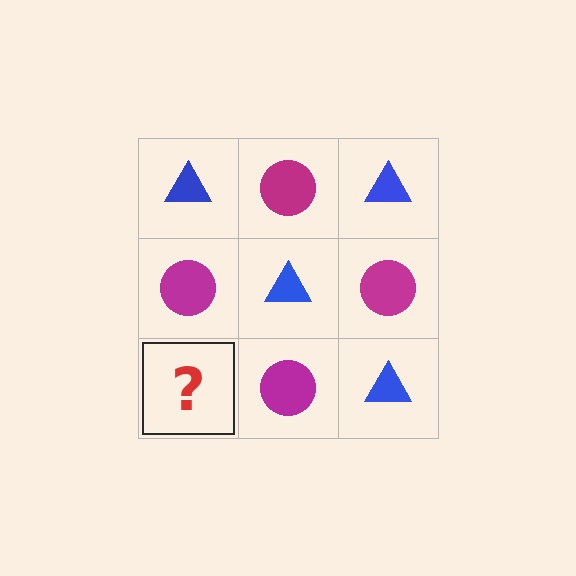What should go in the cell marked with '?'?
The missing cell should contain a blue triangle.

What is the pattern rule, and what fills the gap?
The rule is that it alternates blue triangle and magenta circle in a checkerboard pattern. The gap should be filled with a blue triangle.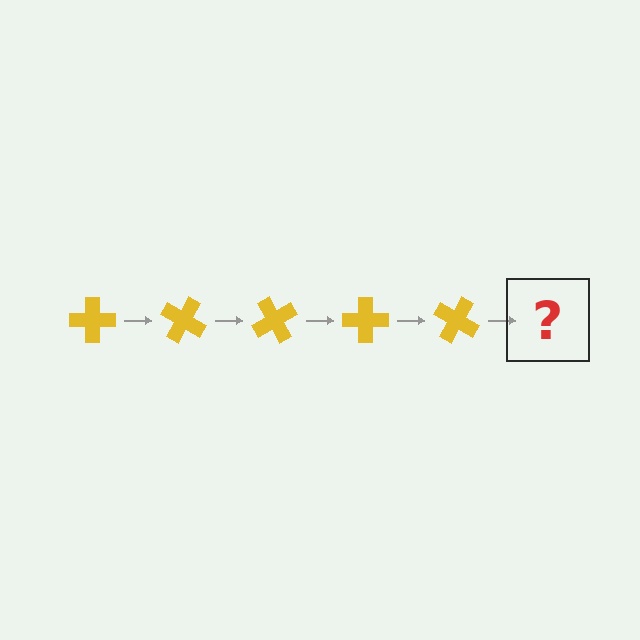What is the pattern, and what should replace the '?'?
The pattern is that the cross rotates 30 degrees each step. The '?' should be a yellow cross rotated 150 degrees.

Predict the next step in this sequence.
The next step is a yellow cross rotated 150 degrees.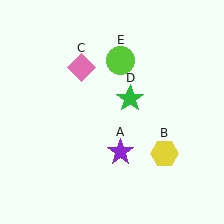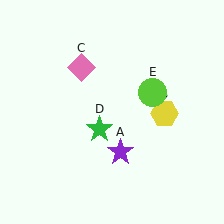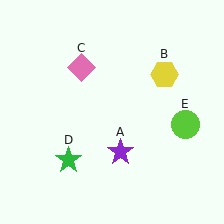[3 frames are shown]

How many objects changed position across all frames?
3 objects changed position: yellow hexagon (object B), green star (object D), lime circle (object E).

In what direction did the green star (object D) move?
The green star (object D) moved down and to the left.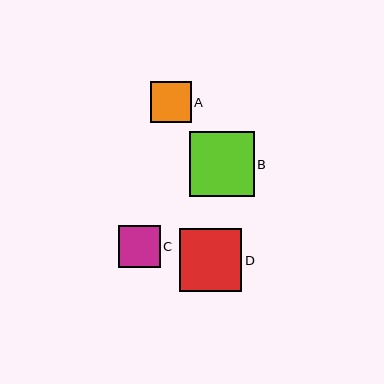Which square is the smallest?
Square A is the smallest with a size of approximately 40 pixels.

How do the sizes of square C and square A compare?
Square C and square A are approximately the same size.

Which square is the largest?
Square B is the largest with a size of approximately 65 pixels.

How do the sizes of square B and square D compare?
Square B and square D are approximately the same size.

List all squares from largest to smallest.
From largest to smallest: B, D, C, A.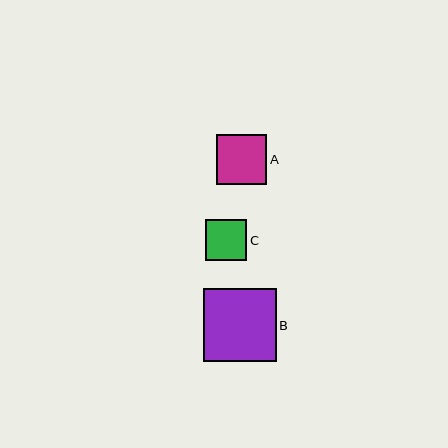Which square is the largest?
Square B is the largest with a size of approximately 72 pixels.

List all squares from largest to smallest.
From largest to smallest: B, A, C.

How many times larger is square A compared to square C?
Square A is approximately 1.2 times the size of square C.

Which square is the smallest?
Square C is the smallest with a size of approximately 41 pixels.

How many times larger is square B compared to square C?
Square B is approximately 1.8 times the size of square C.